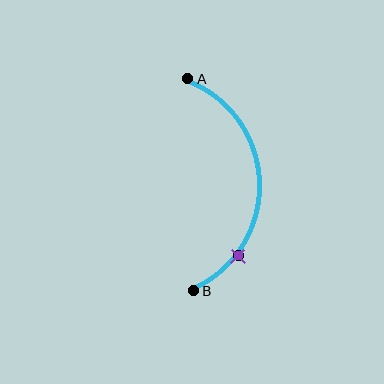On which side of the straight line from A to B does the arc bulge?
The arc bulges to the right of the straight line connecting A and B.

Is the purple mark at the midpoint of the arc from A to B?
No. The purple mark lies on the arc but is closer to endpoint B. The arc midpoint would be at the point on the curve equidistant along the arc from both A and B.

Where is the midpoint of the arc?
The arc midpoint is the point on the curve farthest from the straight line joining A and B. It sits to the right of that line.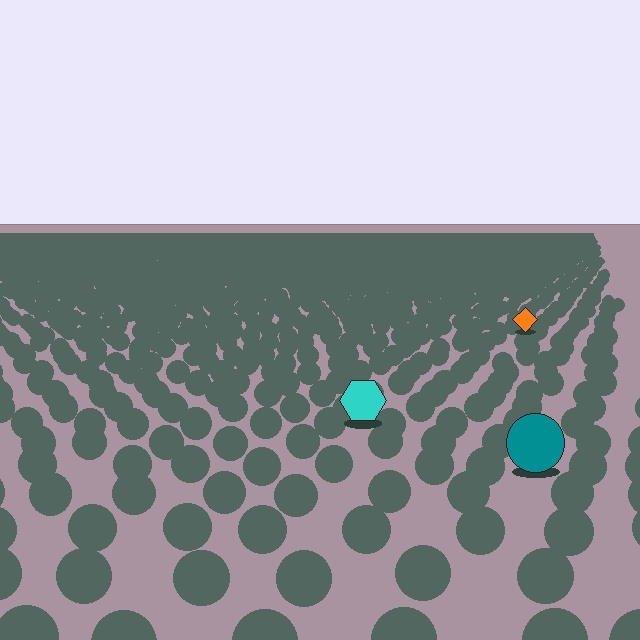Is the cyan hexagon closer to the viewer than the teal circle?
No. The teal circle is closer — you can tell from the texture gradient: the ground texture is coarser near it.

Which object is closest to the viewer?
The teal circle is closest. The texture marks near it are larger and more spread out.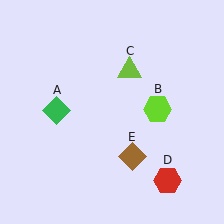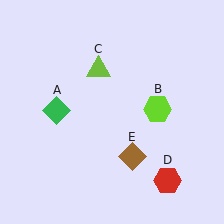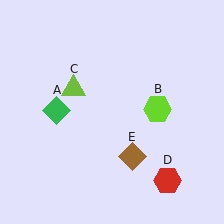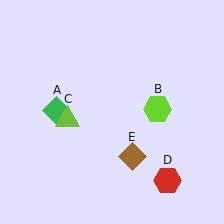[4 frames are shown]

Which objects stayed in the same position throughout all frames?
Green diamond (object A) and lime hexagon (object B) and red hexagon (object D) and brown diamond (object E) remained stationary.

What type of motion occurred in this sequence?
The lime triangle (object C) rotated counterclockwise around the center of the scene.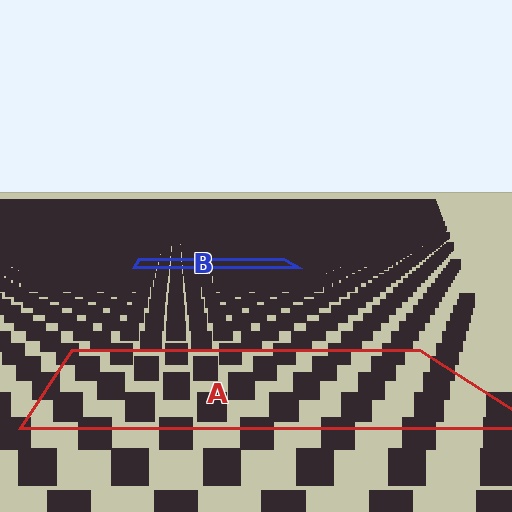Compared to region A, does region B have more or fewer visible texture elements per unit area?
Region B has more texture elements per unit area — they are packed more densely because it is farther away.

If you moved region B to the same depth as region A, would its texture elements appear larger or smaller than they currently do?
They would appear larger. At a closer depth, the same texture elements are projected at a bigger on-screen size.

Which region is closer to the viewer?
Region A is closer. The texture elements there are larger and more spread out.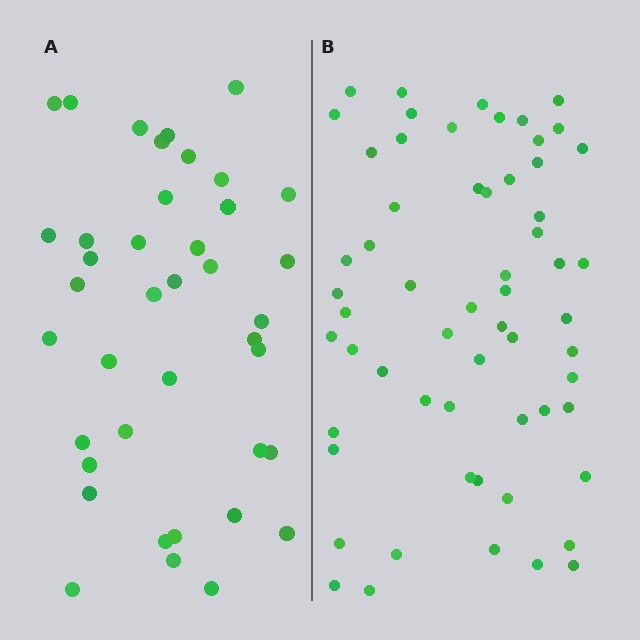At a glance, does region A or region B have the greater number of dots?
Region B (the right region) has more dots.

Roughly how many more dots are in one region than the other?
Region B has approximately 20 more dots than region A.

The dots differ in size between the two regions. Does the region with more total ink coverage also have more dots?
No. Region A has more total ink coverage because its dots are larger, but region B actually contains more individual dots. Total area can be misleading — the number of items is what matters here.